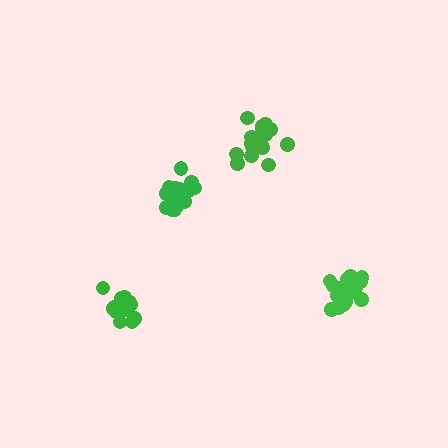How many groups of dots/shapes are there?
There are 4 groups.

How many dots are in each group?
Group 1: 19 dots, Group 2: 19 dots, Group 3: 14 dots, Group 4: 18 dots (70 total).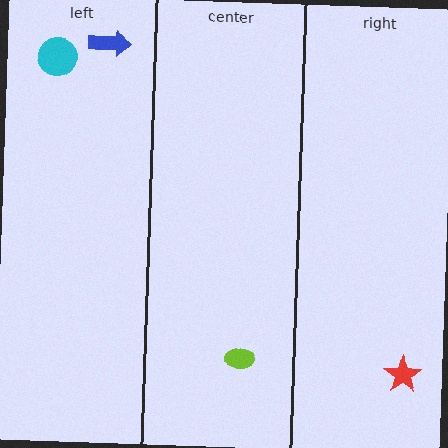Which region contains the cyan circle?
The left region.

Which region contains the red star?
The right region.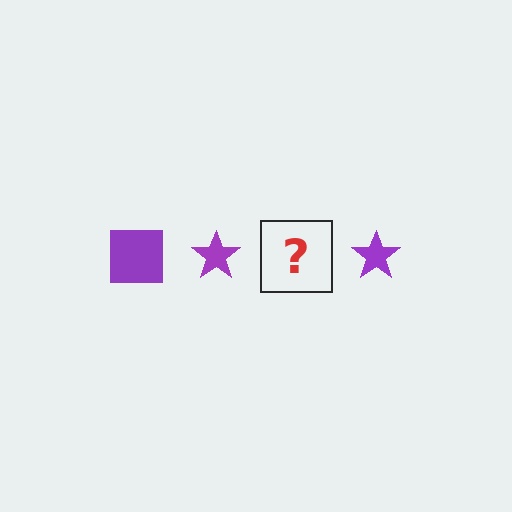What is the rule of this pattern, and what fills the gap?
The rule is that the pattern cycles through square, star shapes in purple. The gap should be filled with a purple square.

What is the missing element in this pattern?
The missing element is a purple square.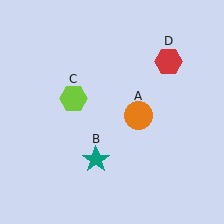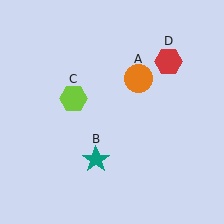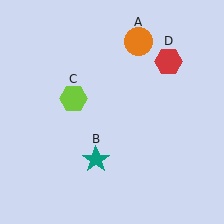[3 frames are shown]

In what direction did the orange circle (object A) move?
The orange circle (object A) moved up.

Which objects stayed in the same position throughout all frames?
Teal star (object B) and lime hexagon (object C) and red hexagon (object D) remained stationary.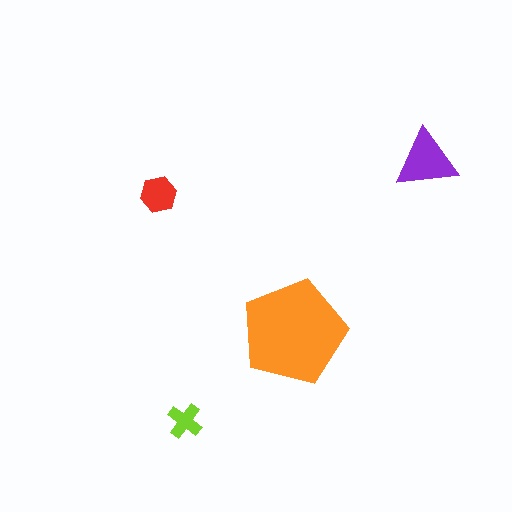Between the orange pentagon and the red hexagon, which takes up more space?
The orange pentagon.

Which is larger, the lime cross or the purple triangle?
The purple triangle.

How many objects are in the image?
There are 4 objects in the image.